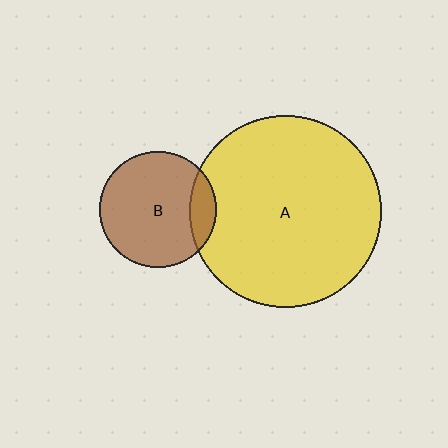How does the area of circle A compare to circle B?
Approximately 2.7 times.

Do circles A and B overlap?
Yes.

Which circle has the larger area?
Circle A (yellow).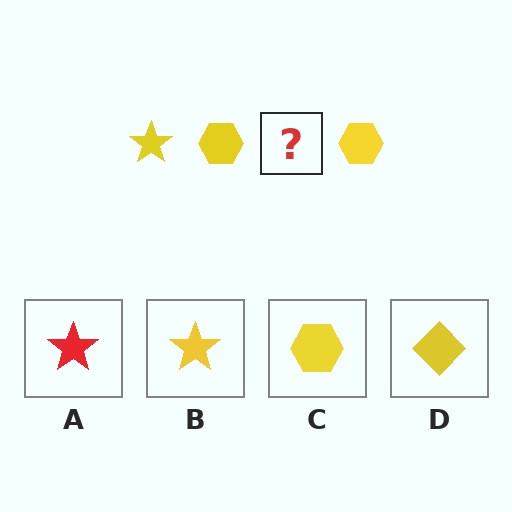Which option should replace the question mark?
Option B.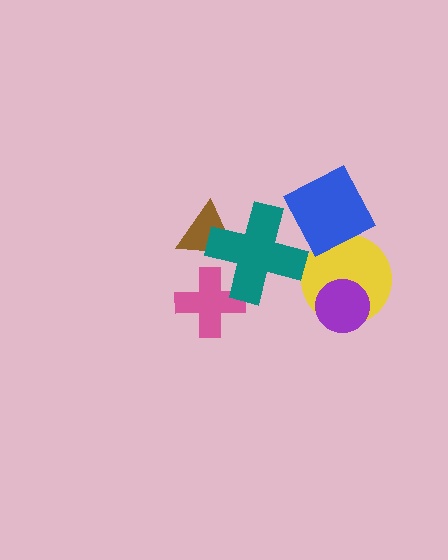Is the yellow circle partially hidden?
Yes, it is partially covered by another shape.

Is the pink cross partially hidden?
Yes, it is partially covered by another shape.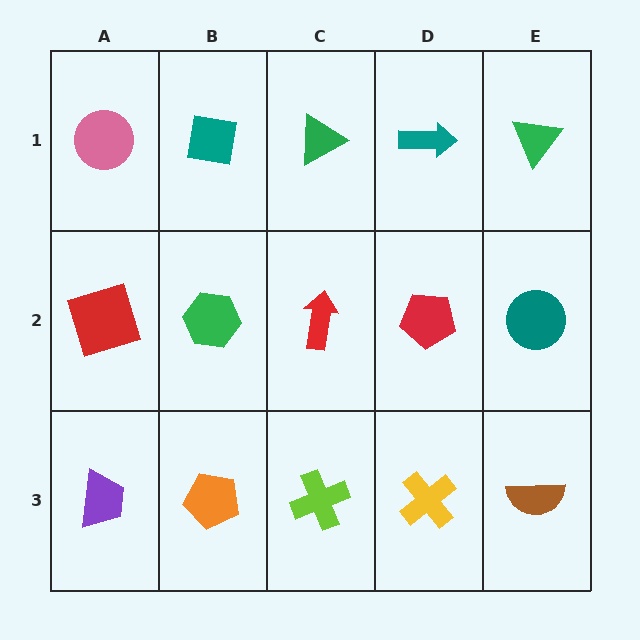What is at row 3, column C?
A lime cross.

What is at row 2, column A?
A red square.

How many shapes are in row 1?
5 shapes.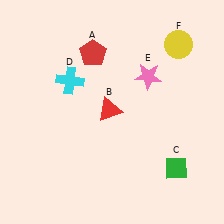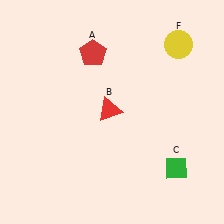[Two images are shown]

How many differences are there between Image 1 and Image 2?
There are 2 differences between the two images.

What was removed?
The cyan cross (D), the pink star (E) were removed in Image 2.